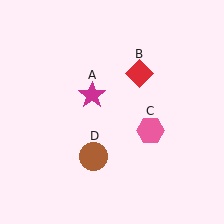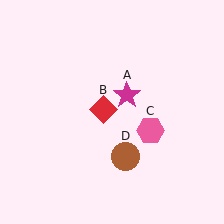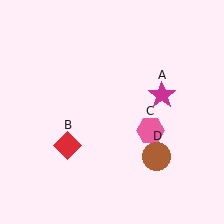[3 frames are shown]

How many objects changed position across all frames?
3 objects changed position: magenta star (object A), red diamond (object B), brown circle (object D).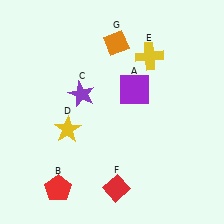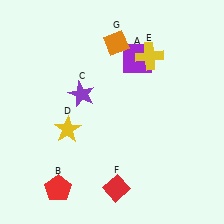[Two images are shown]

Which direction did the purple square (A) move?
The purple square (A) moved up.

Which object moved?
The purple square (A) moved up.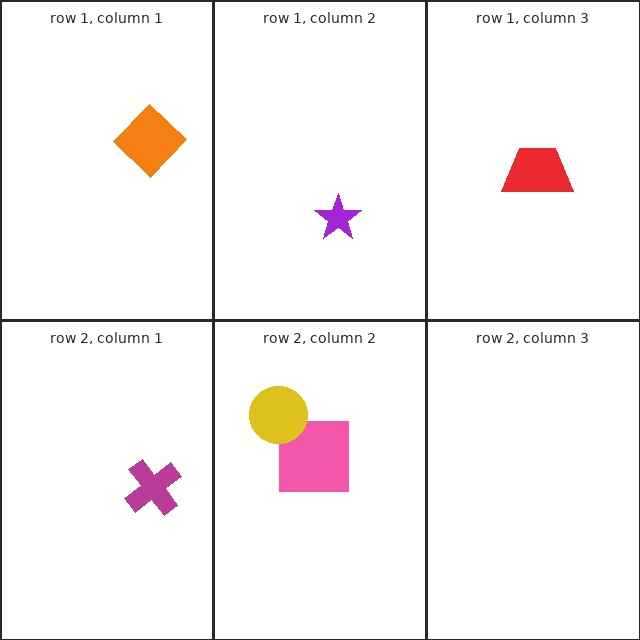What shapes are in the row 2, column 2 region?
The pink square, the yellow circle.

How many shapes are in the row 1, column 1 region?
1.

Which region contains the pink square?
The row 2, column 2 region.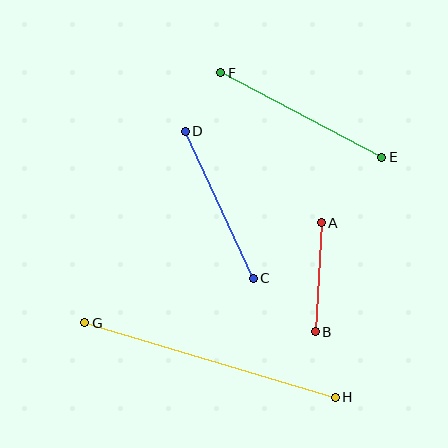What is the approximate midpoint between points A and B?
The midpoint is at approximately (318, 277) pixels.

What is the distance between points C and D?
The distance is approximately 162 pixels.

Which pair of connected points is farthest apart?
Points G and H are farthest apart.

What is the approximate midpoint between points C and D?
The midpoint is at approximately (219, 205) pixels.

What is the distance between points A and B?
The distance is approximately 109 pixels.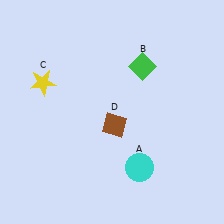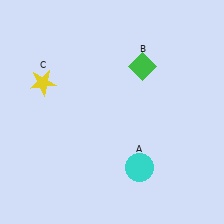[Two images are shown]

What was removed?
The brown diamond (D) was removed in Image 2.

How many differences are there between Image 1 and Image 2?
There is 1 difference between the two images.